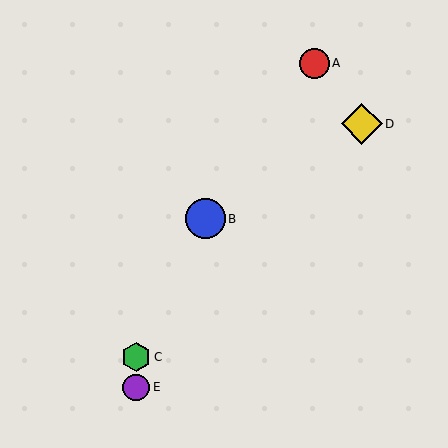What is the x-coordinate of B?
Object B is at x≈206.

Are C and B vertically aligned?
No, C is at x≈136 and B is at x≈206.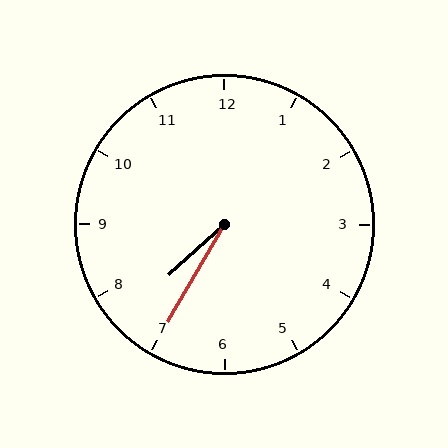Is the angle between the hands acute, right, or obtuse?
It is acute.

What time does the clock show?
7:35.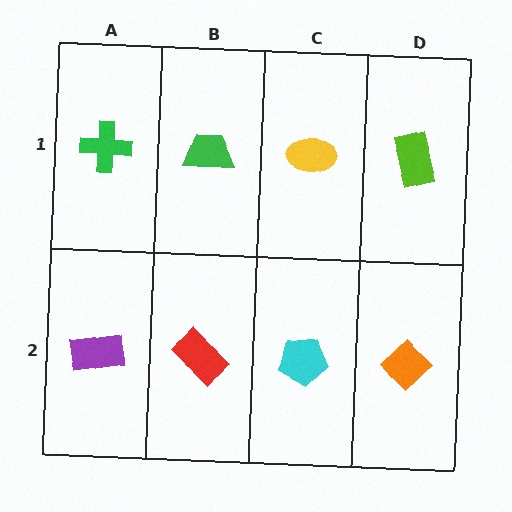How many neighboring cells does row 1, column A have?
2.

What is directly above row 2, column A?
A green cross.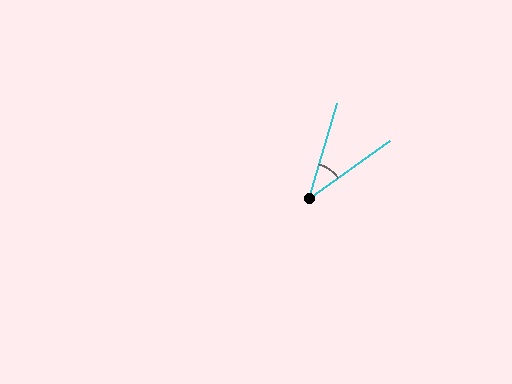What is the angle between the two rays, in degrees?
Approximately 38 degrees.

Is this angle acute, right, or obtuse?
It is acute.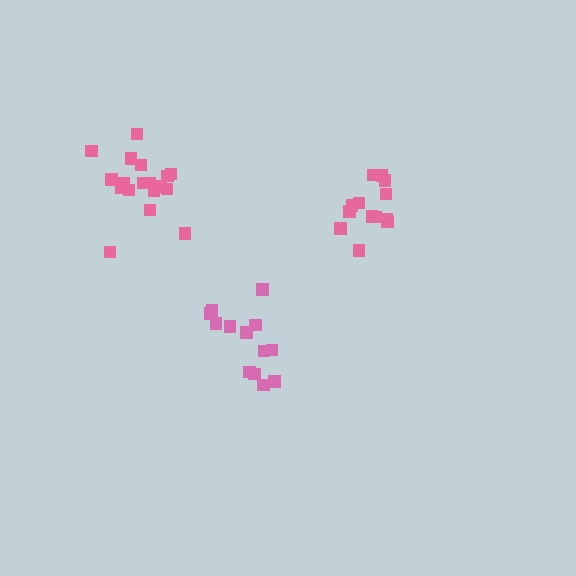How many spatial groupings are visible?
There are 3 spatial groupings.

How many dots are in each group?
Group 1: 18 dots, Group 2: 13 dots, Group 3: 13 dots (44 total).